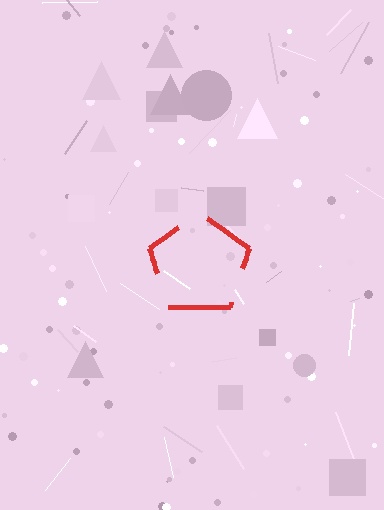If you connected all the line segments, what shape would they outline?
They would outline a pentagon.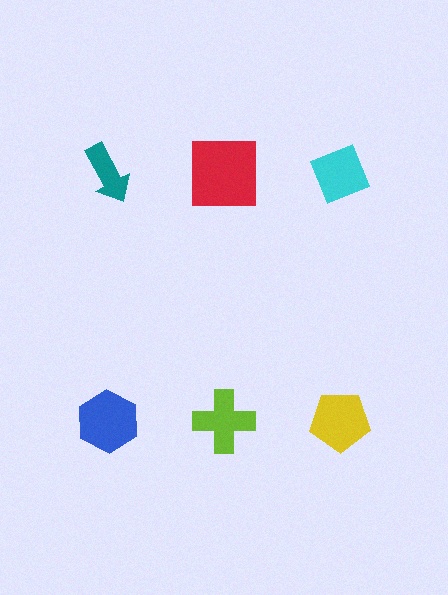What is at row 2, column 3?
A yellow pentagon.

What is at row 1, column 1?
A teal arrow.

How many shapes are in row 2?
3 shapes.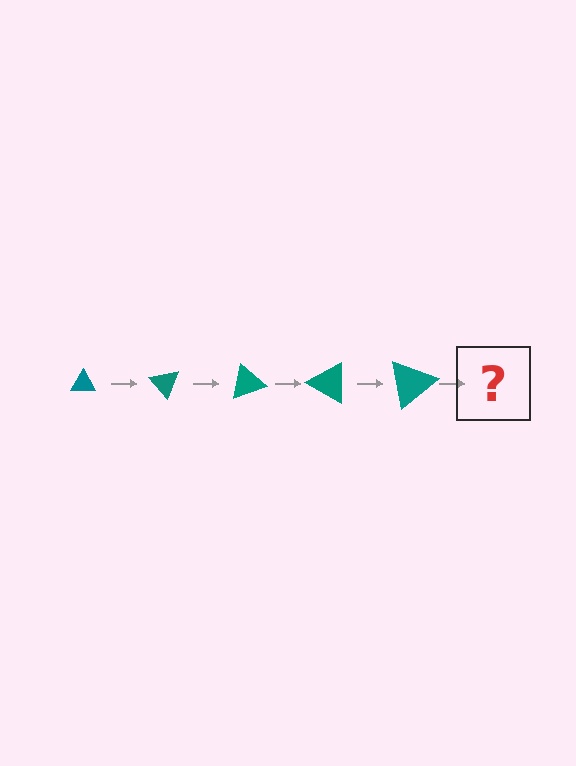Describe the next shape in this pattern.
It should be a triangle, larger than the previous one and rotated 250 degrees from the start.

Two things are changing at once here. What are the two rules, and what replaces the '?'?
The two rules are that the triangle grows larger each step and it rotates 50 degrees each step. The '?' should be a triangle, larger than the previous one and rotated 250 degrees from the start.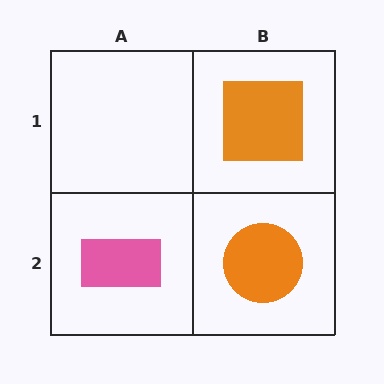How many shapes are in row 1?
1 shape.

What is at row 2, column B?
An orange circle.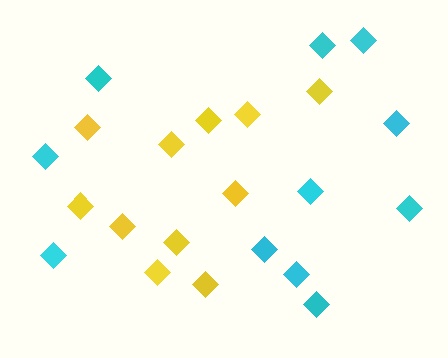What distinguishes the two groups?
There are 2 groups: one group of yellow diamonds (11) and one group of cyan diamonds (11).